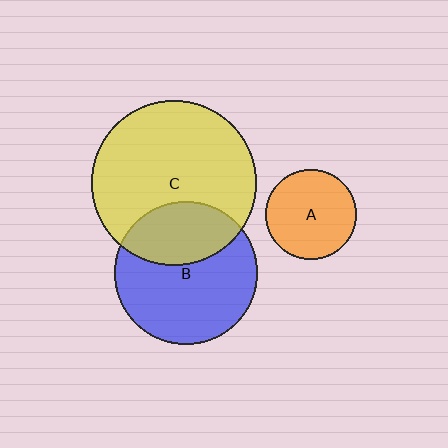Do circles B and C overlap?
Yes.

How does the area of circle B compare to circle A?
Approximately 2.5 times.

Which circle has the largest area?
Circle C (yellow).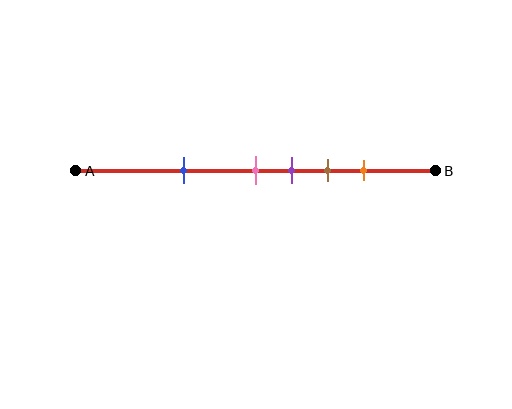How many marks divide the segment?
There are 5 marks dividing the segment.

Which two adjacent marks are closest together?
The pink and purple marks are the closest adjacent pair.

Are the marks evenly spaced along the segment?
No, the marks are not evenly spaced.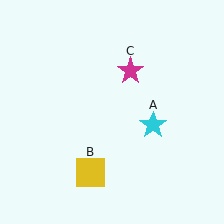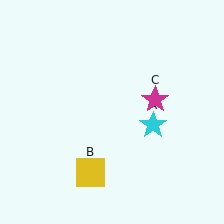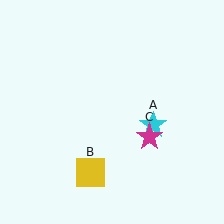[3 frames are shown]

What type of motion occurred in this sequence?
The magenta star (object C) rotated clockwise around the center of the scene.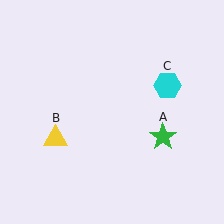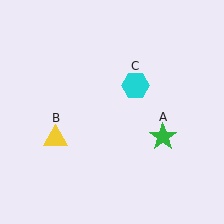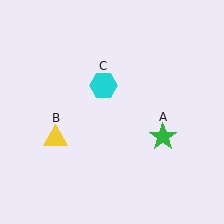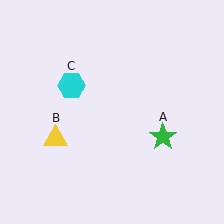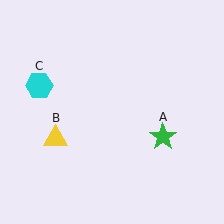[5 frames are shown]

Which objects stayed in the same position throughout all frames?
Green star (object A) and yellow triangle (object B) remained stationary.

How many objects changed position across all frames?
1 object changed position: cyan hexagon (object C).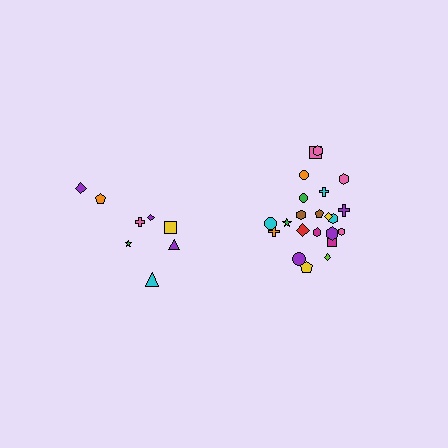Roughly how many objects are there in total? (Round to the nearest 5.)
Roughly 30 objects in total.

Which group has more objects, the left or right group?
The right group.